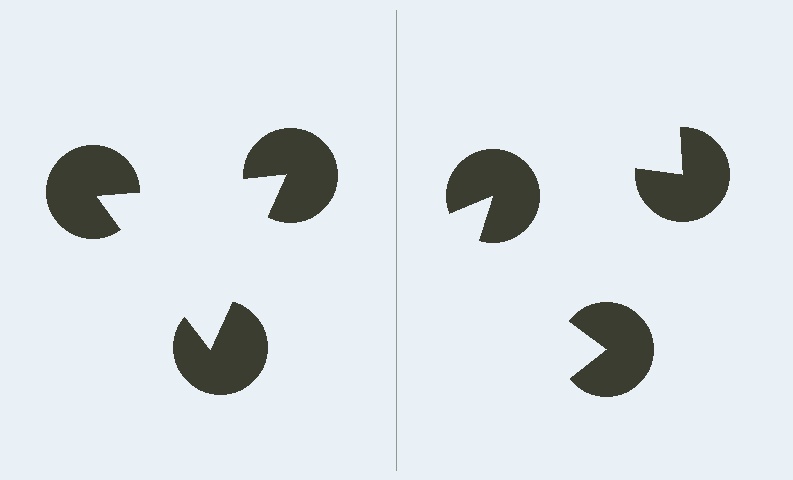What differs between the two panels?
The pac-man discs are positioned identically on both sides; only the wedge orientations differ. On the left they align to a triangle; on the right they are misaligned.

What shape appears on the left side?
An illusory triangle.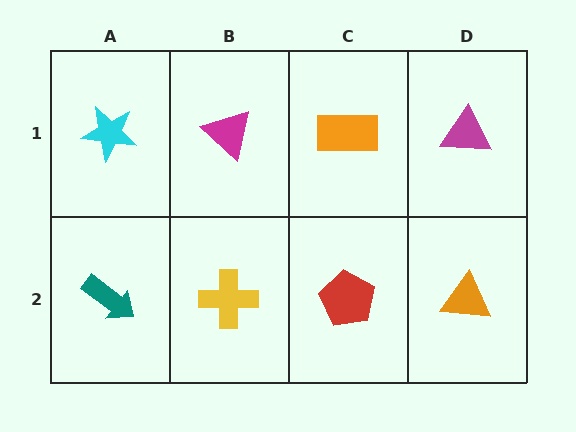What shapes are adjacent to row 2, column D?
A magenta triangle (row 1, column D), a red pentagon (row 2, column C).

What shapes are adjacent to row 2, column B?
A magenta triangle (row 1, column B), a teal arrow (row 2, column A), a red pentagon (row 2, column C).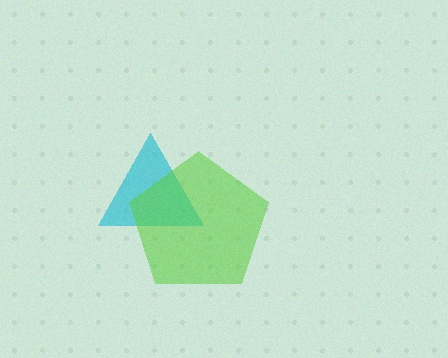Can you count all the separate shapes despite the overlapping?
Yes, there are 2 separate shapes.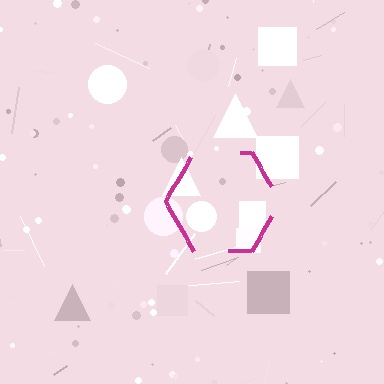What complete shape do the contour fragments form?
The contour fragments form a hexagon.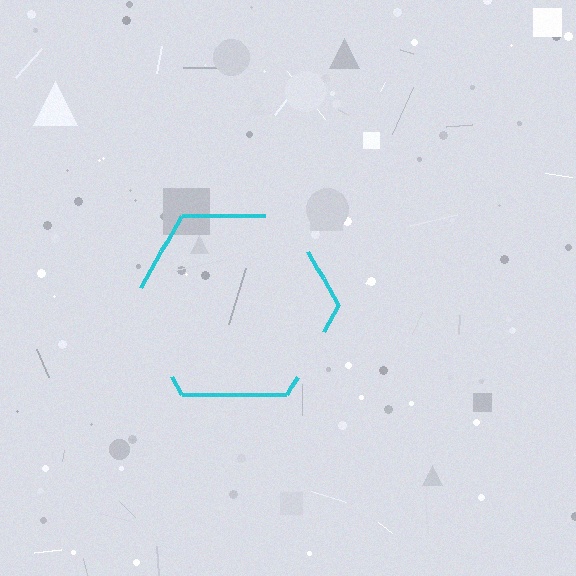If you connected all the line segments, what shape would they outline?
They would outline a hexagon.